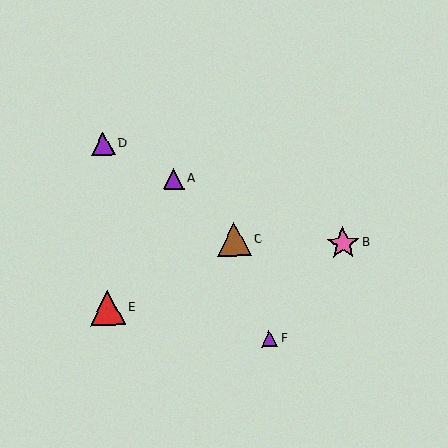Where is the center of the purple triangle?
The center of the purple triangle is at (269, 339).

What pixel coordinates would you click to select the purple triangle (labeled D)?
Click at (103, 144) to select the purple triangle D.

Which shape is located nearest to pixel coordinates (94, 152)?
The purple triangle (labeled D) at (103, 144) is nearest to that location.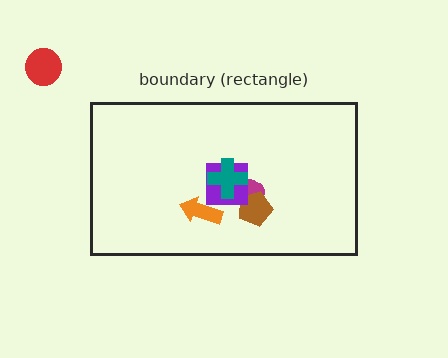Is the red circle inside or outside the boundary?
Outside.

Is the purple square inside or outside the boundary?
Inside.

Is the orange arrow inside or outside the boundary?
Inside.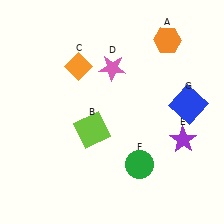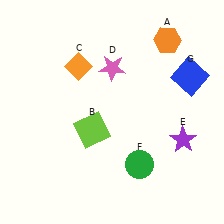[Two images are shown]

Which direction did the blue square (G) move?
The blue square (G) moved up.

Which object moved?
The blue square (G) moved up.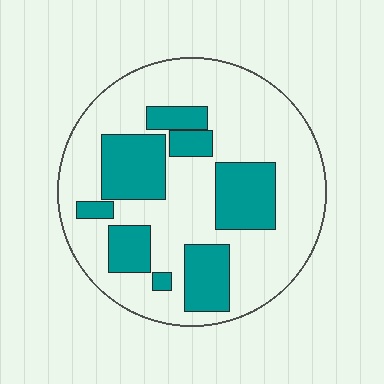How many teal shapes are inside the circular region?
8.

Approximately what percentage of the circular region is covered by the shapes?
Approximately 30%.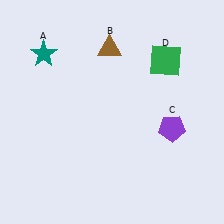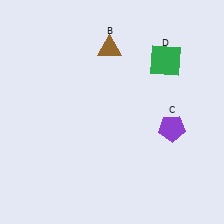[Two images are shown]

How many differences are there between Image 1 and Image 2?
There is 1 difference between the two images.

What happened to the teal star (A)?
The teal star (A) was removed in Image 2. It was in the top-left area of Image 1.